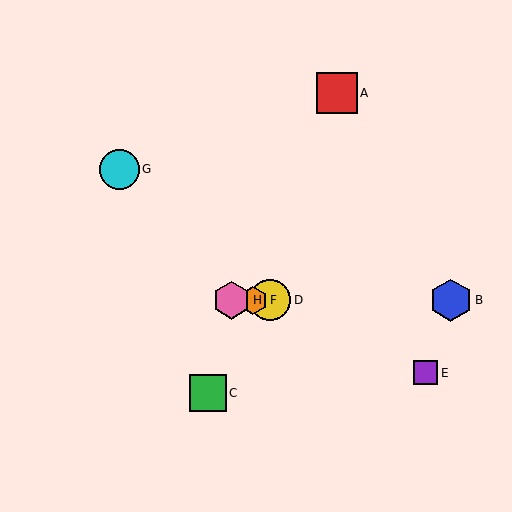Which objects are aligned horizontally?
Objects B, D, F, H are aligned horizontally.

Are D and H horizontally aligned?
Yes, both are at y≈300.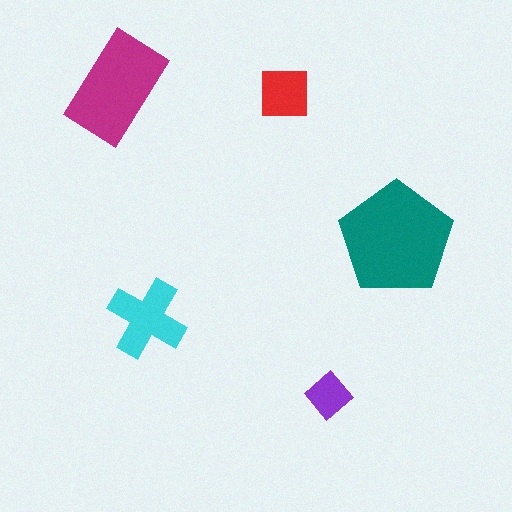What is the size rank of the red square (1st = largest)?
4th.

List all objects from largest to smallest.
The teal pentagon, the magenta rectangle, the cyan cross, the red square, the purple diamond.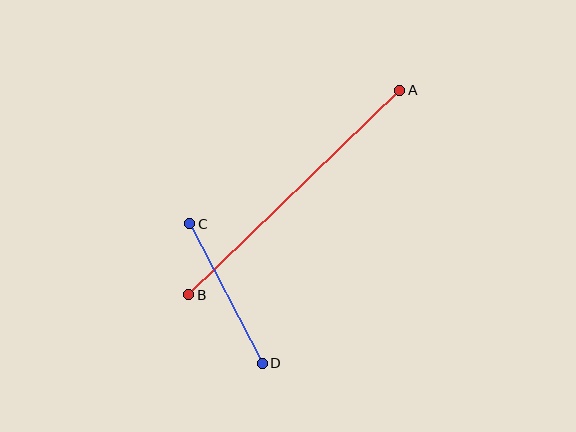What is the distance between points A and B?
The distance is approximately 294 pixels.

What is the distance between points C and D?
The distance is approximately 157 pixels.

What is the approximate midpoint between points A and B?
The midpoint is at approximately (294, 193) pixels.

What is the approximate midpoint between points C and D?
The midpoint is at approximately (226, 294) pixels.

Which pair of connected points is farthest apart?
Points A and B are farthest apart.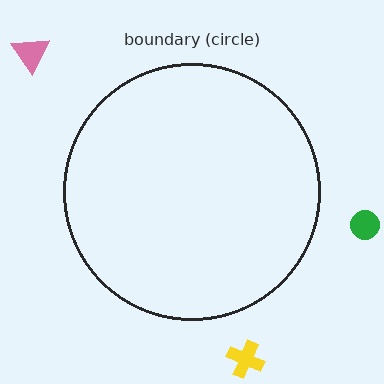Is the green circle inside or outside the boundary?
Outside.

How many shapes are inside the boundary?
0 inside, 3 outside.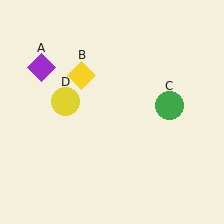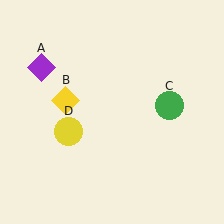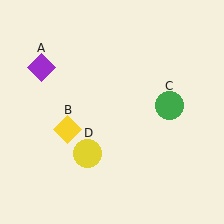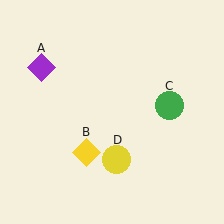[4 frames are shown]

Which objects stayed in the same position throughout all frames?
Purple diamond (object A) and green circle (object C) remained stationary.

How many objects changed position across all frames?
2 objects changed position: yellow diamond (object B), yellow circle (object D).